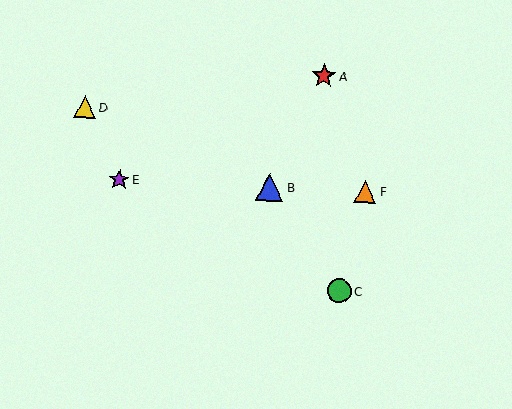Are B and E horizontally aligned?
Yes, both are at y≈187.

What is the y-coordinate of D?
Object D is at y≈107.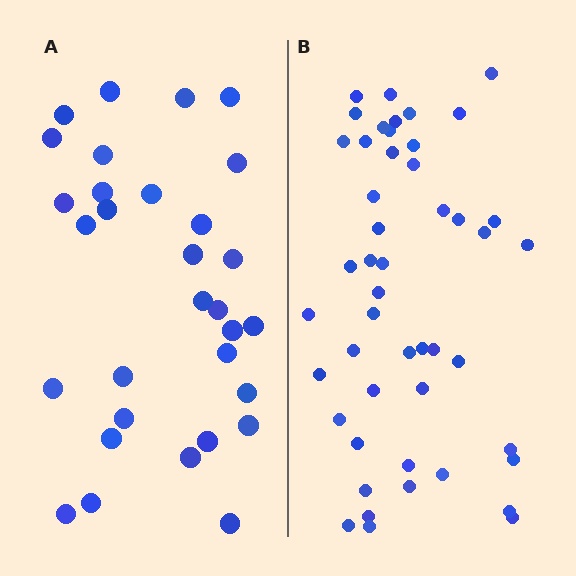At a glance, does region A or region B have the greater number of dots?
Region B (the right region) has more dots.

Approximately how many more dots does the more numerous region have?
Region B has approximately 15 more dots than region A.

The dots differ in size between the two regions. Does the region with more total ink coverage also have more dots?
No. Region A has more total ink coverage because its dots are larger, but region B actually contains more individual dots. Total area can be misleading — the number of items is what matters here.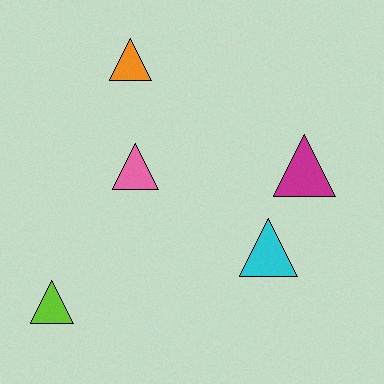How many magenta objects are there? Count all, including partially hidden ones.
There is 1 magenta object.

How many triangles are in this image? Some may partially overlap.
There are 5 triangles.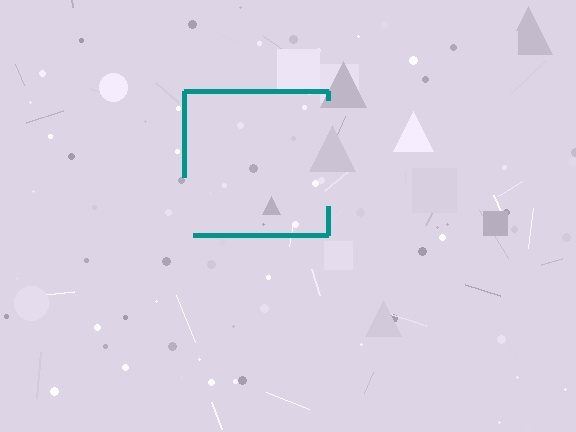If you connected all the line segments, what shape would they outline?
They would outline a square.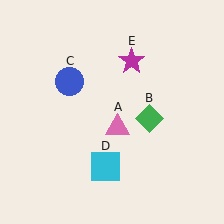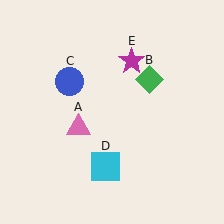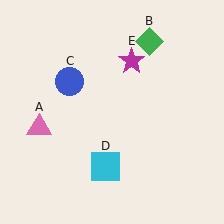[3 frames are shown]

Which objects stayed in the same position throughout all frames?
Blue circle (object C) and cyan square (object D) and magenta star (object E) remained stationary.